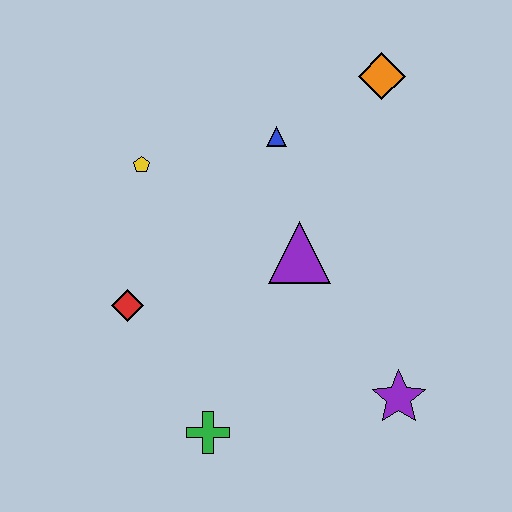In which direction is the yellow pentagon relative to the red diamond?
The yellow pentagon is above the red diamond.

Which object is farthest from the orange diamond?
The green cross is farthest from the orange diamond.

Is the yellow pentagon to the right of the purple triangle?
No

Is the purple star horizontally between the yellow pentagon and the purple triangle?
No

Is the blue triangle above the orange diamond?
No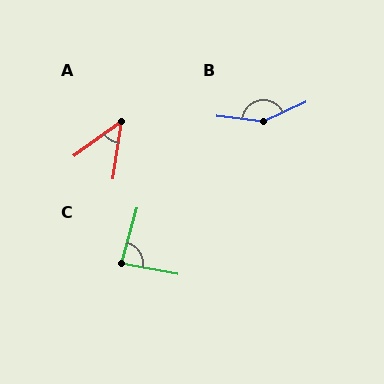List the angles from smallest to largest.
A (46°), C (84°), B (149°).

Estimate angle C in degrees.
Approximately 84 degrees.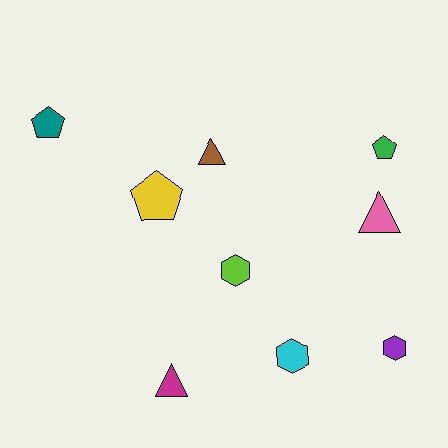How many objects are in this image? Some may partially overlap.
There are 9 objects.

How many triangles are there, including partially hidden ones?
There are 3 triangles.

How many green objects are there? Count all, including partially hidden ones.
There is 1 green object.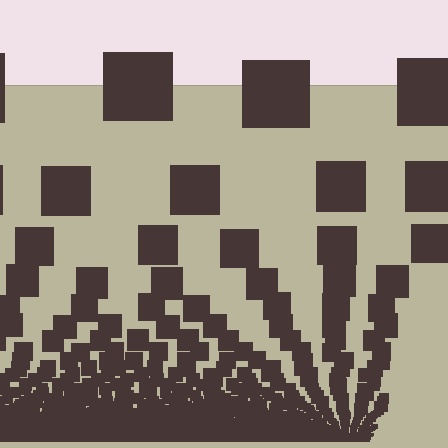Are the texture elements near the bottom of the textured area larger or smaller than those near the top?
Smaller. The gradient is inverted — elements near the bottom are smaller and denser.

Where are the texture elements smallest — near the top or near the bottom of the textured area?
Near the bottom.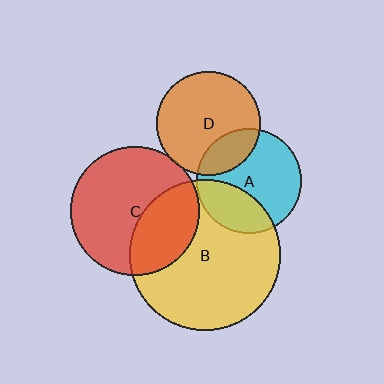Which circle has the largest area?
Circle B (yellow).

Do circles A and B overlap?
Yes.